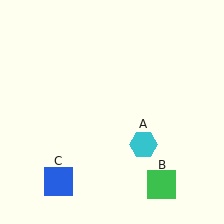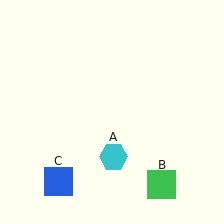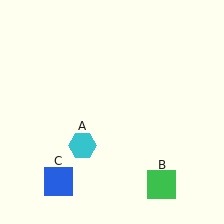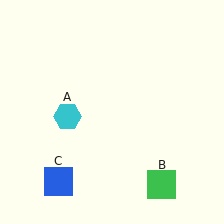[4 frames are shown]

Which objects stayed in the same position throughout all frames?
Green square (object B) and blue square (object C) remained stationary.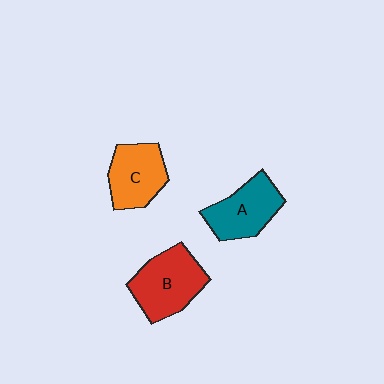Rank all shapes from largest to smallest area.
From largest to smallest: B (red), A (teal), C (orange).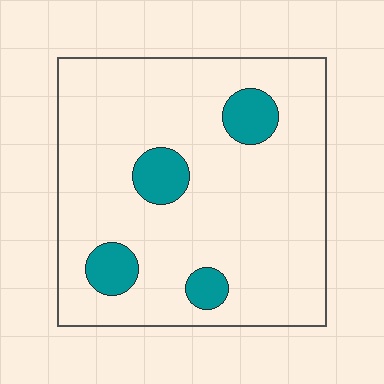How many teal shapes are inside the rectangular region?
4.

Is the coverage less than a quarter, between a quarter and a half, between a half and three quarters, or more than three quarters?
Less than a quarter.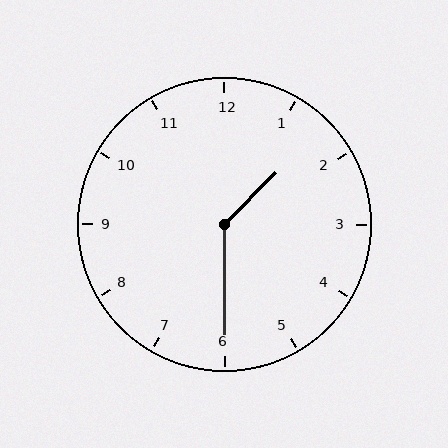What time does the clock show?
1:30.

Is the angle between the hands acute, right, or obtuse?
It is obtuse.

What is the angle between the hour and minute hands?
Approximately 135 degrees.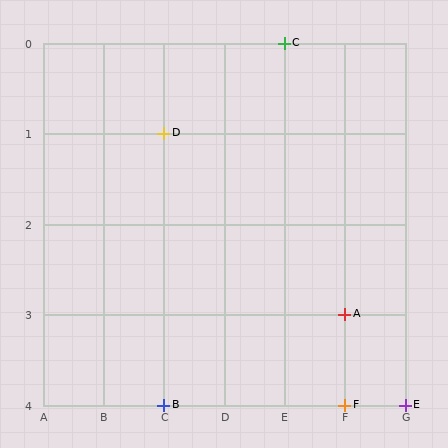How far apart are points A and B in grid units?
Points A and B are 3 columns and 1 row apart (about 3.2 grid units diagonally).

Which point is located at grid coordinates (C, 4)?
Point B is at (C, 4).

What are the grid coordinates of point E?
Point E is at grid coordinates (G, 4).